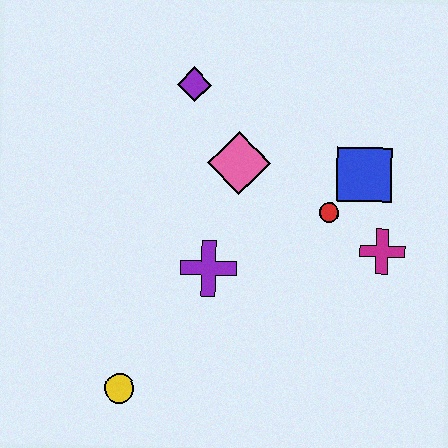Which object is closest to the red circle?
The blue square is closest to the red circle.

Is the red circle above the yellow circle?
Yes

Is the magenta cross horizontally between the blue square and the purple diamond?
No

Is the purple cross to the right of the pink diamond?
No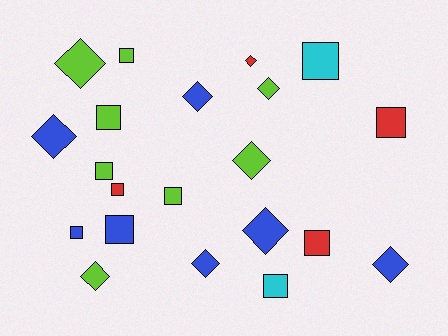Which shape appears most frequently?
Square, with 11 objects.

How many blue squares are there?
There are 2 blue squares.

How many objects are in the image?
There are 21 objects.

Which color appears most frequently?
Lime, with 8 objects.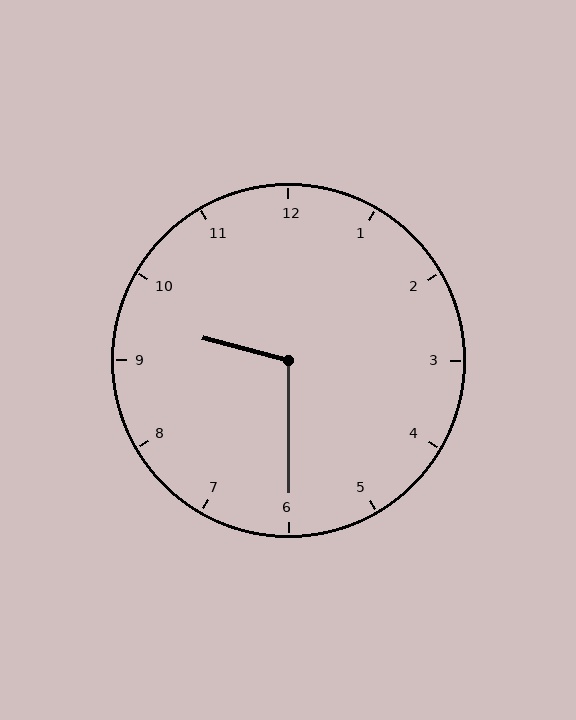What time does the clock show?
9:30.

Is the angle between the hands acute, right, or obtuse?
It is obtuse.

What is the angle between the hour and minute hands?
Approximately 105 degrees.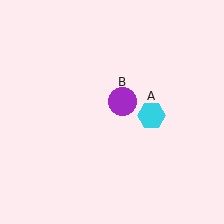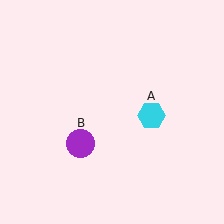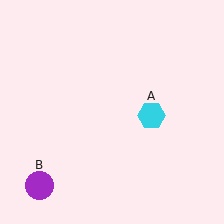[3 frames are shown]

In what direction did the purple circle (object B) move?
The purple circle (object B) moved down and to the left.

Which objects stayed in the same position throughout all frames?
Cyan hexagon (object A) remained stationary.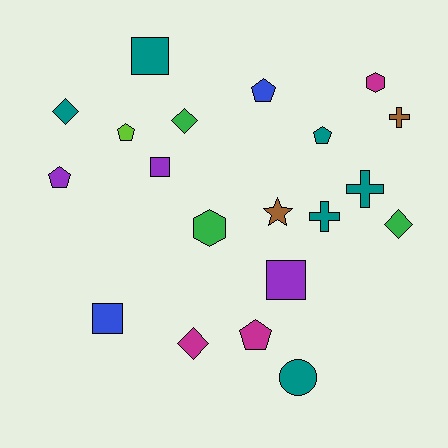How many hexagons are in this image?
There are 2 hexagons.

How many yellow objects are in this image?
There are no yellow objects.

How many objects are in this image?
There are 20 objects.